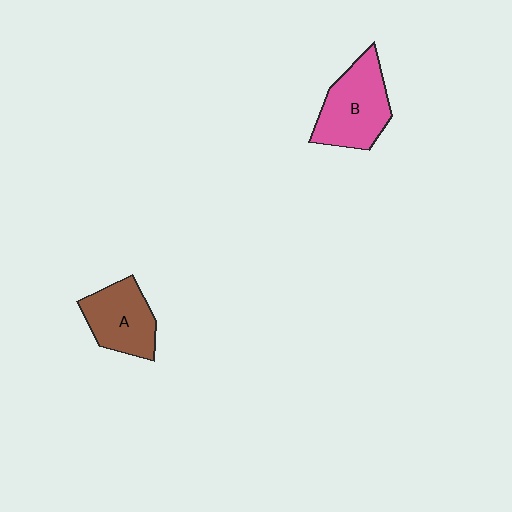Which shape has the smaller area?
Shape A (brown).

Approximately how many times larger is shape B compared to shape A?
Approximately 1.2 times.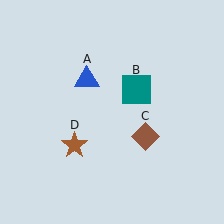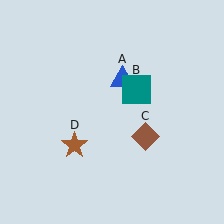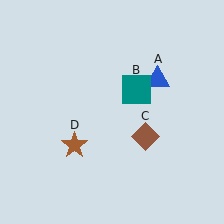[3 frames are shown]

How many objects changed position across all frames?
1 object changed position: blue triangle (object A).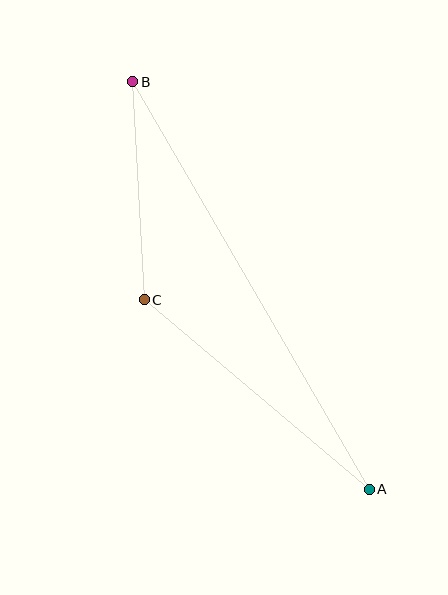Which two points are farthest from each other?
Points A and B are farthest from each other.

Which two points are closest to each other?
Points B and C are closest to each other.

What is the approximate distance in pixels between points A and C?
The distance between A and C is approximately 294 pixels.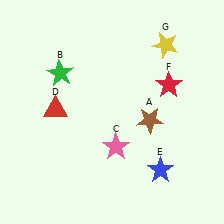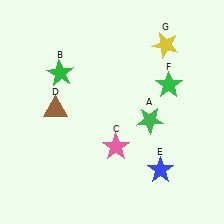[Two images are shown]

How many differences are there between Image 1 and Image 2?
There are 3 differences between the two images.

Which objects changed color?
A changed from brown to green. D changed from red to brown. F changed from red to green.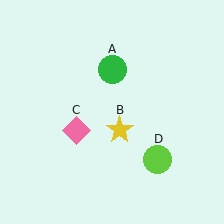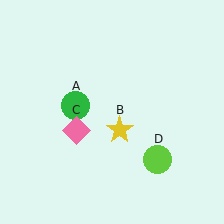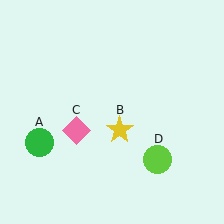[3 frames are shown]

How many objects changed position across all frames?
1 object changed position: green circle (object A).